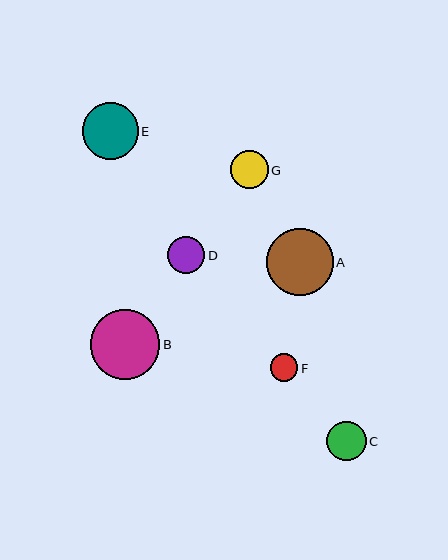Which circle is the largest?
Circle B is the largest with a size of approximately 69 pixels.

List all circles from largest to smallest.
From largest to smallest: B, A, E, C, G, D, F.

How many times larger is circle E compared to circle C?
Circle E is approximately 1.4 times the size of circle C.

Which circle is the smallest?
Circle F is the smallest with a size of approximately 28 pixels.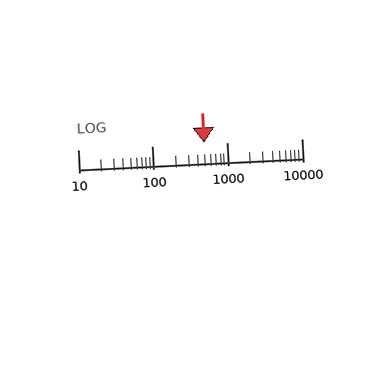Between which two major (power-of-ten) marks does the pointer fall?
The pointer is between 100 and 1000.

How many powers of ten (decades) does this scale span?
The scale spans 3 decades, from 10 to 10000.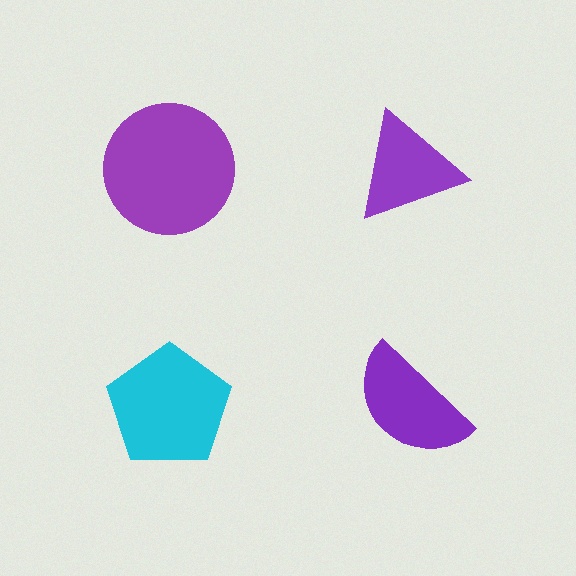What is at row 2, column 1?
A cyan pentagon.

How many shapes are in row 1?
2 shapes.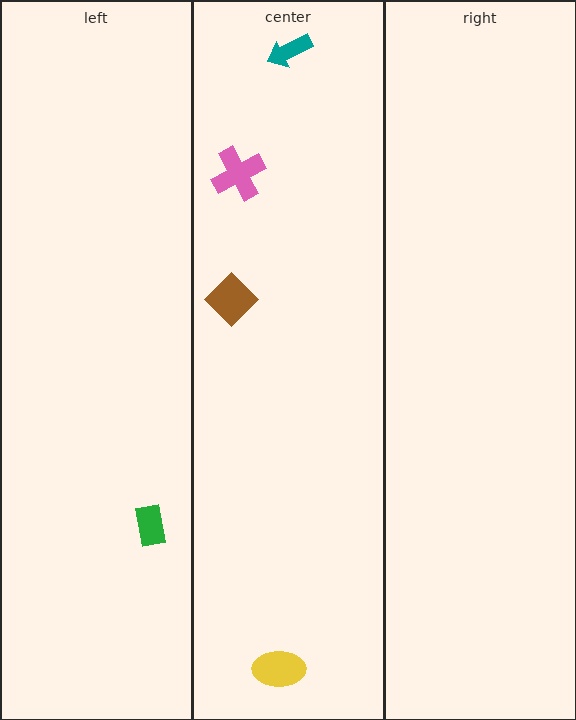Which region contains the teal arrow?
The center region.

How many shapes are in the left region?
1.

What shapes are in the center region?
The teal arrow, the brown diamond, the pink cross, the yellow ellipse.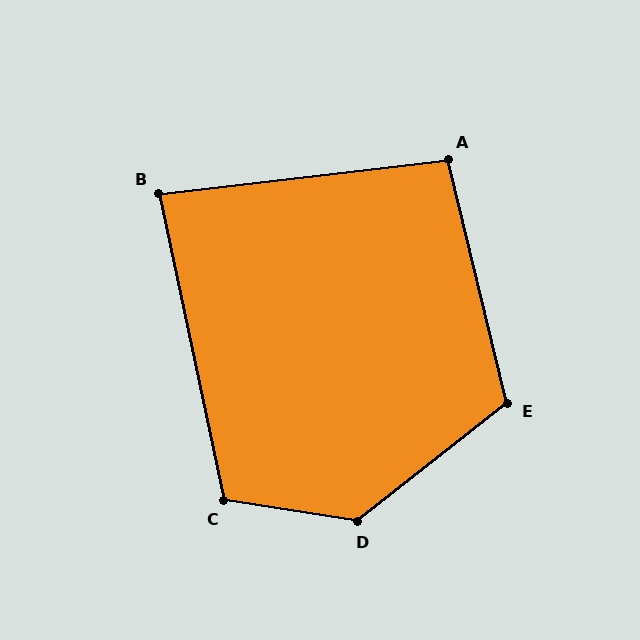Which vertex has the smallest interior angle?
B, at approximately 85 degrees.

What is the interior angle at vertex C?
Approximately 111 degrees (obtuse).